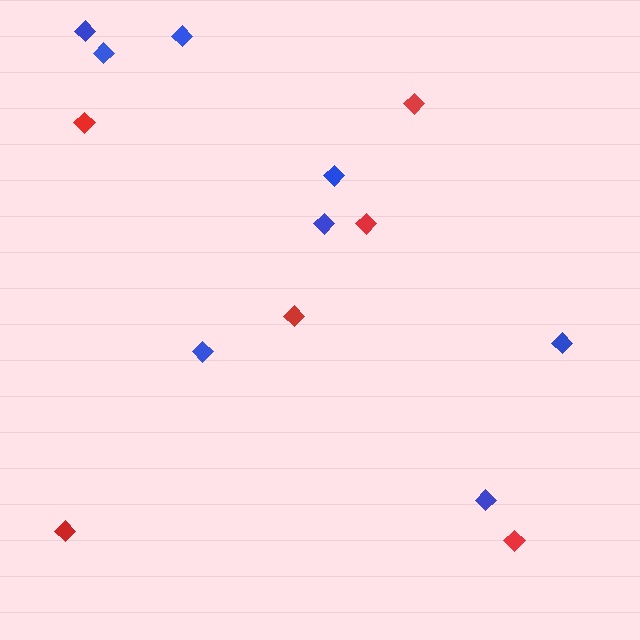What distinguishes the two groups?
There are 2 groups: one group of red diamonds (6) and one group of blue diamonds (8).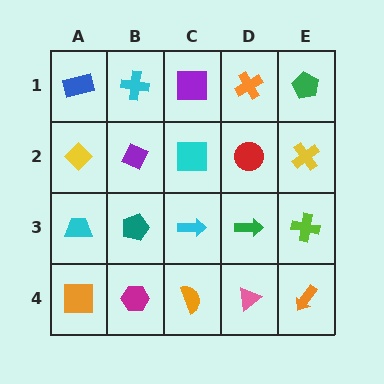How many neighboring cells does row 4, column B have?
3.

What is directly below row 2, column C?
A cyan arrow.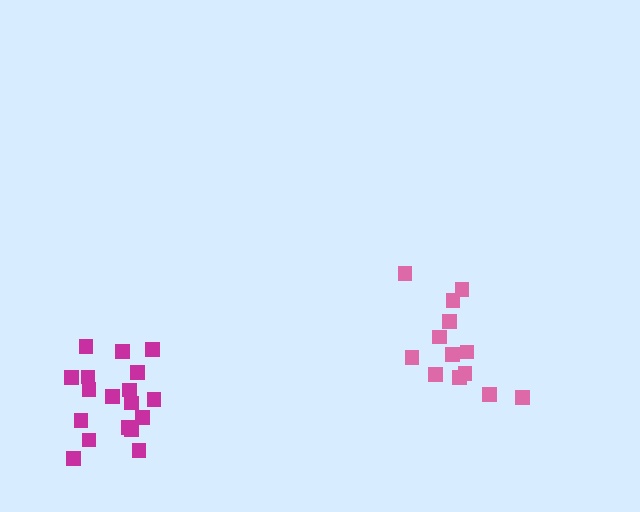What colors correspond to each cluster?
The clusters are colored: magenta, pink.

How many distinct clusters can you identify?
There are 2 distinct clusters.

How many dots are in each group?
Group 1: 18 dots, Group 2: 13 dots (31 total).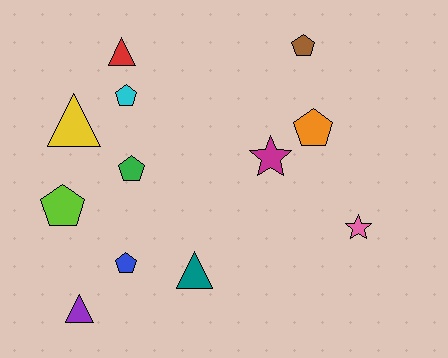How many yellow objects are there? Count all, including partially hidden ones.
There is 1 yellow object.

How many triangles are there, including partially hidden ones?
There are 4 triangles.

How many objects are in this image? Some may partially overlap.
There are 12 objects.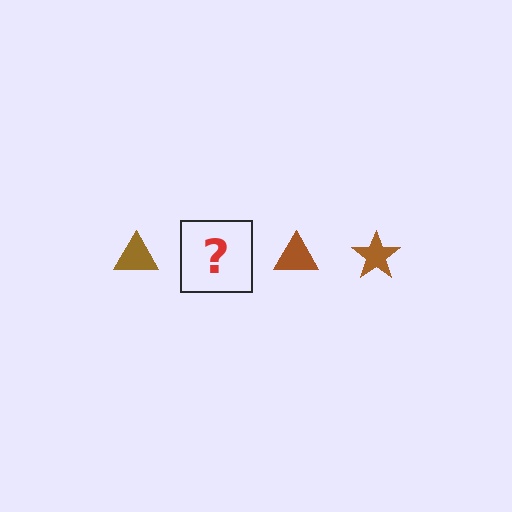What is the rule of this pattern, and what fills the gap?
The rule is that the pattern cycles through triangle, star shapes in brown. The gap should be filled with a brown star.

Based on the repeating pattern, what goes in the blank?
The blank should be a brown star.